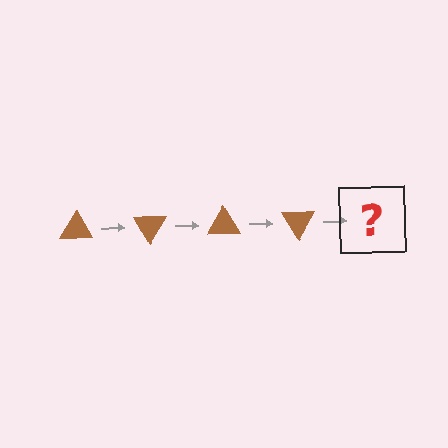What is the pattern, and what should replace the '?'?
The pattern is that the triangle rotates 60 degrees each step. The '?' should be a brown triangle rotated 240 degrees.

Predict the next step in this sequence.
The next step is a brown triangle rotated 240 degrees.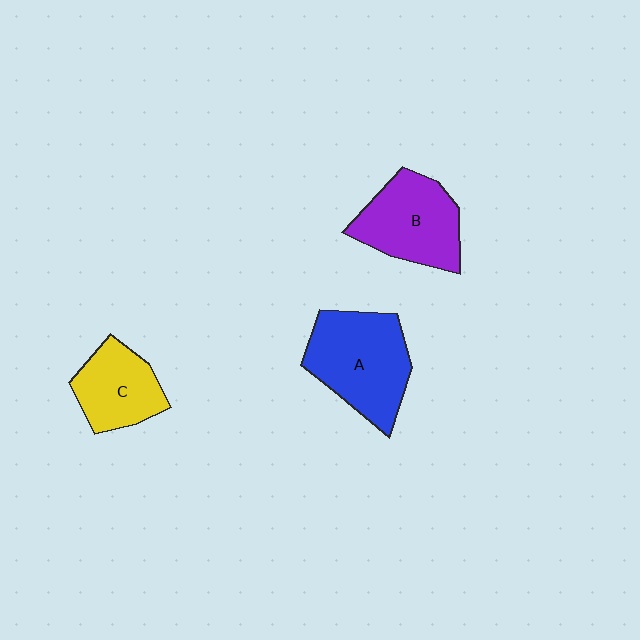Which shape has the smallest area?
Shape C (yellow).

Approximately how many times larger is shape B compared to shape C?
Approximately 1.3 times.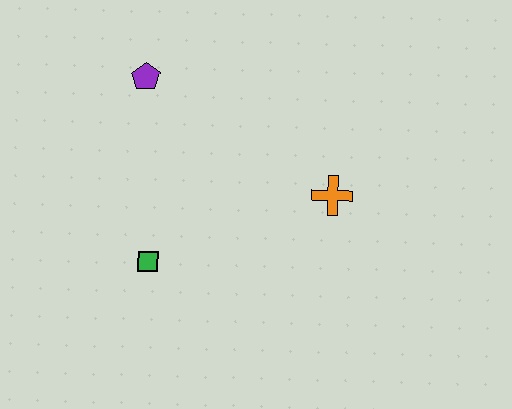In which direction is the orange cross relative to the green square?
The orange cross is to the right of the green square.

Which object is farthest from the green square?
The orange cross is farthest from the green square.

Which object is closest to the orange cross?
The green square is closest to the orange cross.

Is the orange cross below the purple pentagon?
Yes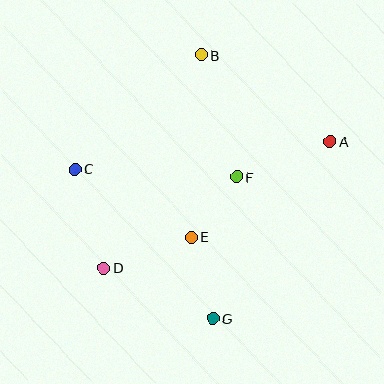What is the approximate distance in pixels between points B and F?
The distance between B and F is approximately 127 pixels.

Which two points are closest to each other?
Points E and F are closest to each other.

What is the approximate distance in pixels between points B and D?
The distance between B and D is approximately 234 pixels.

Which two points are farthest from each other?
Points B and G are farthest from each other.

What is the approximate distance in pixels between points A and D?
The distance between A and D is approximately 259 pixels.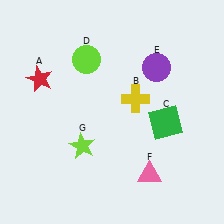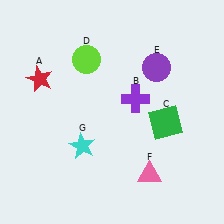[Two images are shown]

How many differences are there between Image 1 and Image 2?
There are 2 differences between the two images.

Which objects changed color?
B changed from yellow to purple. G changed from lime to cyan.